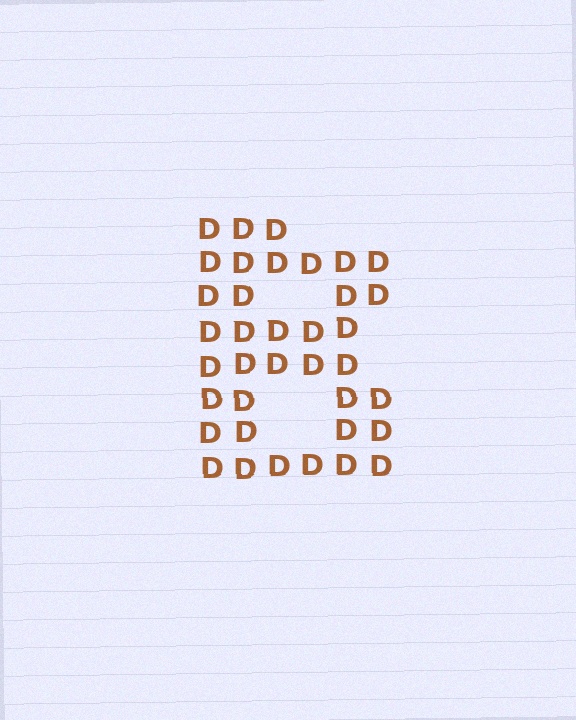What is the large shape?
The large shape is the letter B.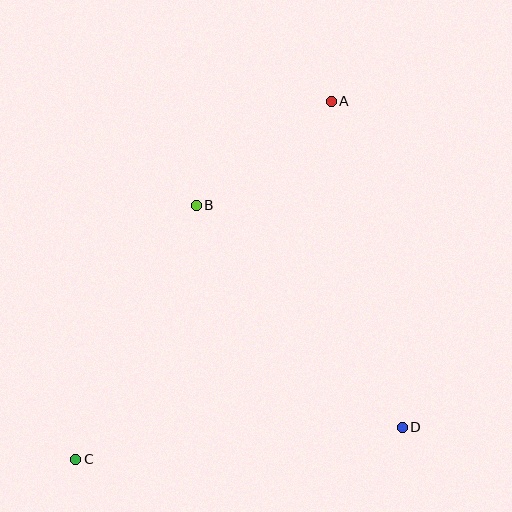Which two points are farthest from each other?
Points A and C are farthest from each other.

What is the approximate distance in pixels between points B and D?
The distance between B and D is approximately 303 pixels.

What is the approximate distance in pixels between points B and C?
The distance between B and C is approximately 281 pixels.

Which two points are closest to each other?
Points A and B are closest to each other.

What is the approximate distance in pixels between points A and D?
The distance between A and D is approximately 334 pixels.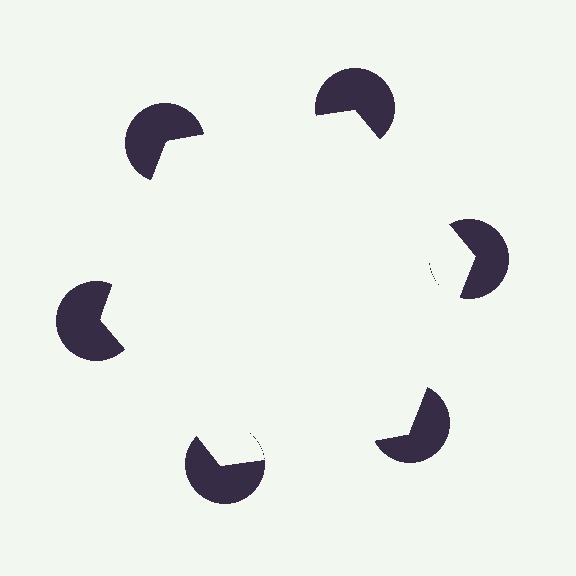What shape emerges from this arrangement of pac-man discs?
An illusory hexagon — its edges are inferred from the aligned wedge cuts in the pac-man discs, not physically drawn.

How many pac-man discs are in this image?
There are 6 — one at each vertex of the illusory hexagon.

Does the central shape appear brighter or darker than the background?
It typically appears slightly brighter than the background, even though no actual brightness change is drawn.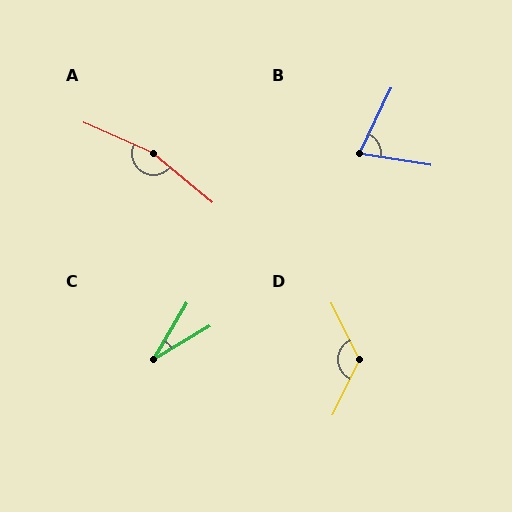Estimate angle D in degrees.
Approximately 128 degrees.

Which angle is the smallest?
C, at approximately 29 degrees.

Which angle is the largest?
A, at approximately 164 degrees.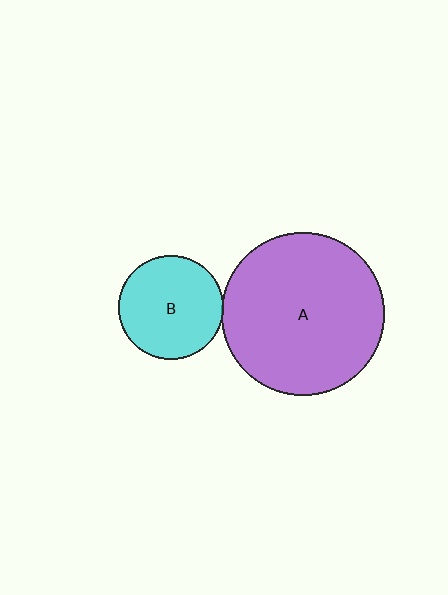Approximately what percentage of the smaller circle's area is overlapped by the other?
Approximately 5%.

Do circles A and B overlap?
Yes.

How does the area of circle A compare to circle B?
Approximately 2.4 times.